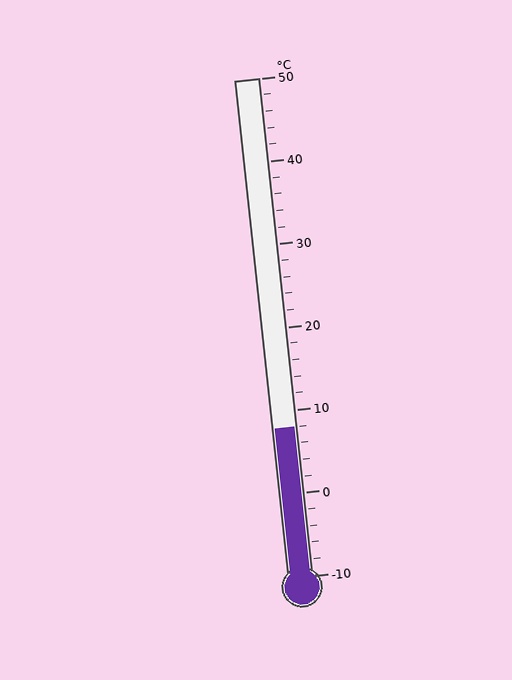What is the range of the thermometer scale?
The thermometer scale ranges from -10°C to 50°C.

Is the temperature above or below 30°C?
The temperature is below 30°C.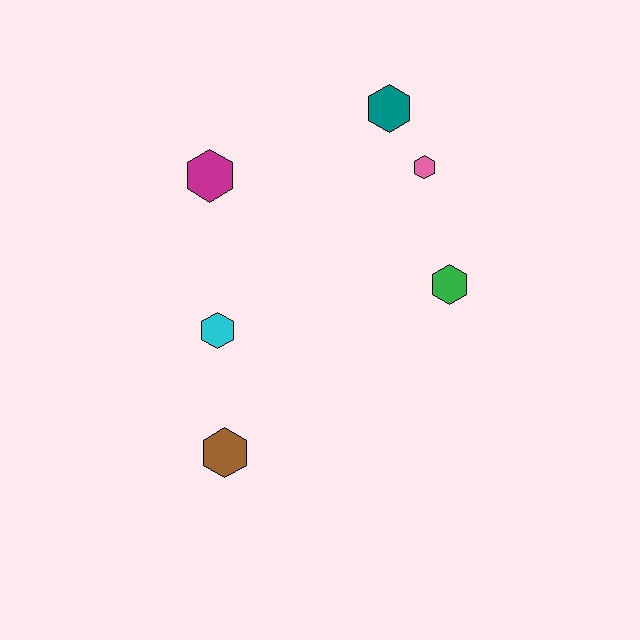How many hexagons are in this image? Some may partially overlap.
There are 6 hexagons.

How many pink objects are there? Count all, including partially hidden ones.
There is 1 pink object.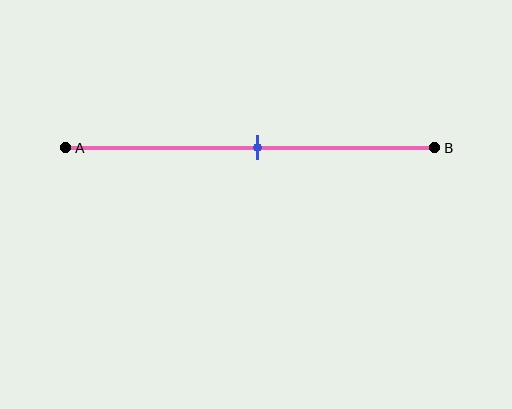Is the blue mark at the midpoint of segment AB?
Yes, the mark is approximately at the midpoint.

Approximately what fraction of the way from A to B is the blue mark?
The blue mark is approximately 50% of the way from A to B.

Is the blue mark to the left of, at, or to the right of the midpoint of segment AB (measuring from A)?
The blue mark is approximately at the midpoint of segment AB.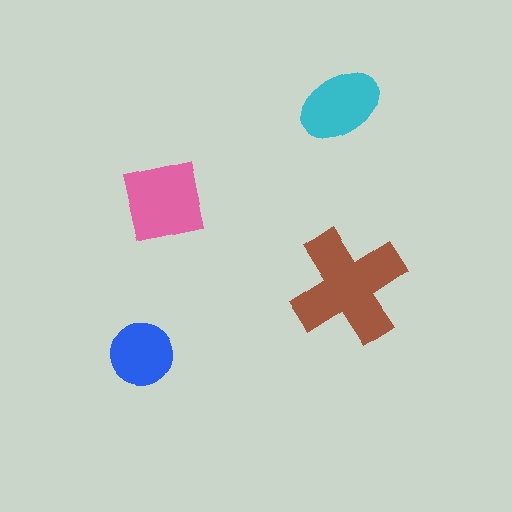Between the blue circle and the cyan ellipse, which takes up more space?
The cyan ellipse.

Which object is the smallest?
The blue circle.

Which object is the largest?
The brown cross.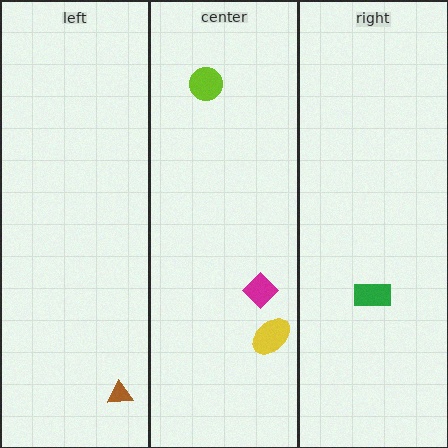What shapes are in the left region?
The brown triangle.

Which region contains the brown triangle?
The left region.